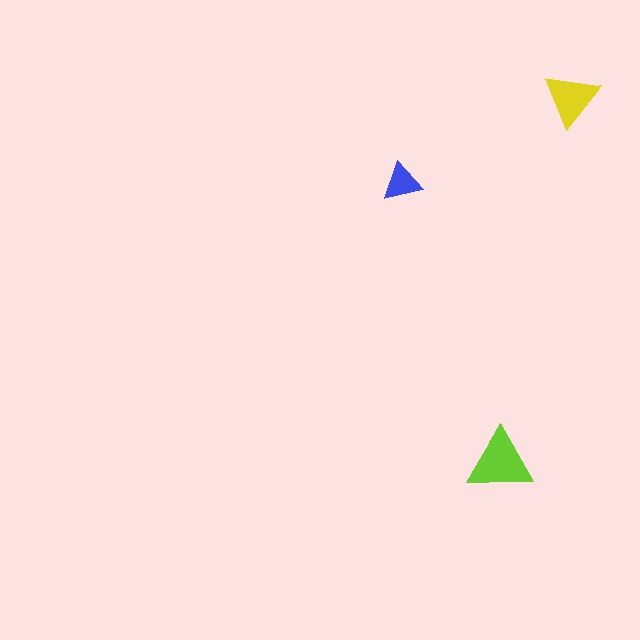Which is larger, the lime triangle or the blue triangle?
The lime one.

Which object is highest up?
The yellow triangle is topmost.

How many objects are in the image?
There are 3 objects in the image.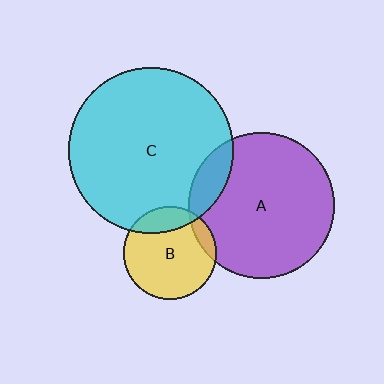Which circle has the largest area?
Circle C (cyan).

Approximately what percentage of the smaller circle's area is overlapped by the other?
Approximately 15%.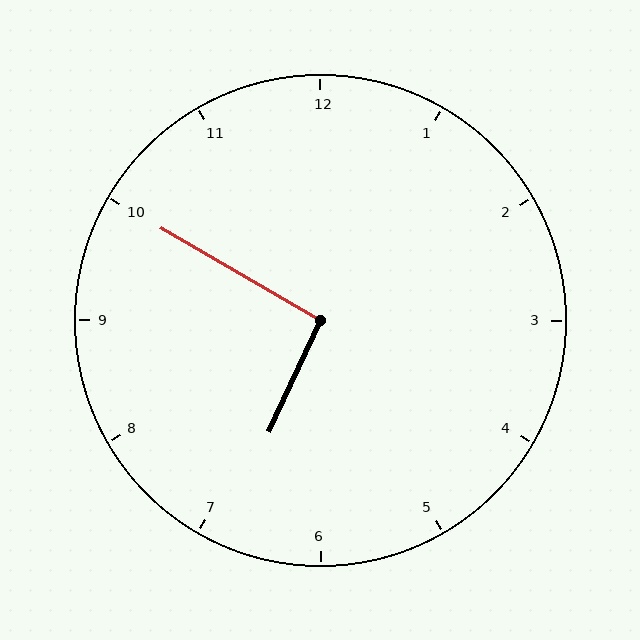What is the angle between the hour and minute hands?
Approximately 95 degrees.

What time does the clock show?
6:50.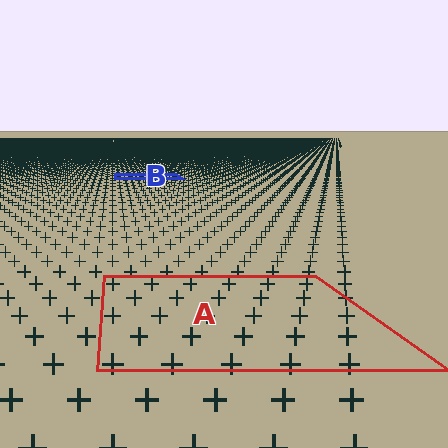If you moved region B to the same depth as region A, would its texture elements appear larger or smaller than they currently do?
They would appear larger. At a closer depth, the same texture elements are projected at a bigger on-screen size.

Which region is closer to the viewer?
Region A is closer. The texture elements there are larger and more spread out.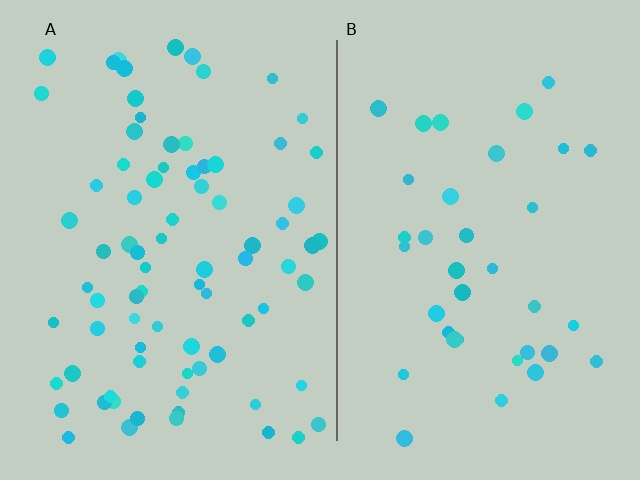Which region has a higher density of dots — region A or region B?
A (the left).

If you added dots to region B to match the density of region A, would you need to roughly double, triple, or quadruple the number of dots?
Approximately double.